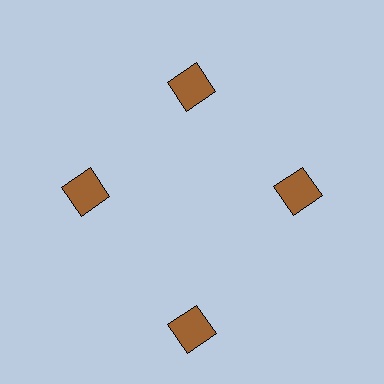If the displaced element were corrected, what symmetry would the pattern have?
It would have 4-fold rotational symmetry — the pattern would map onto itself every 90 degrees.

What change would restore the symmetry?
The symmetry would be restored by moving it inward, back onto the ring so that all 4 diamonds sit at equal angles and equal distance from the center.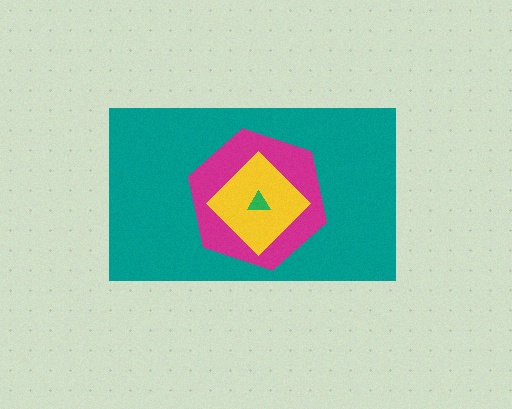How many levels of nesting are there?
4.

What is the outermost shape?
The teal rectangle.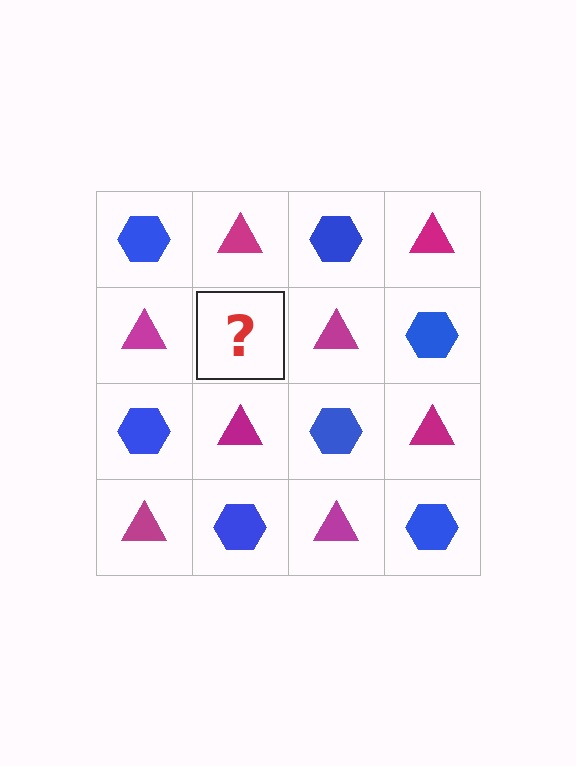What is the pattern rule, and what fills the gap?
The rule is that it alternates blue hexagon and magenta triangle in a checkerboard pattern. The gap should be filled with a blue hexagon.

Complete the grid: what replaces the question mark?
The question mark should be replaced with a blue hexagon.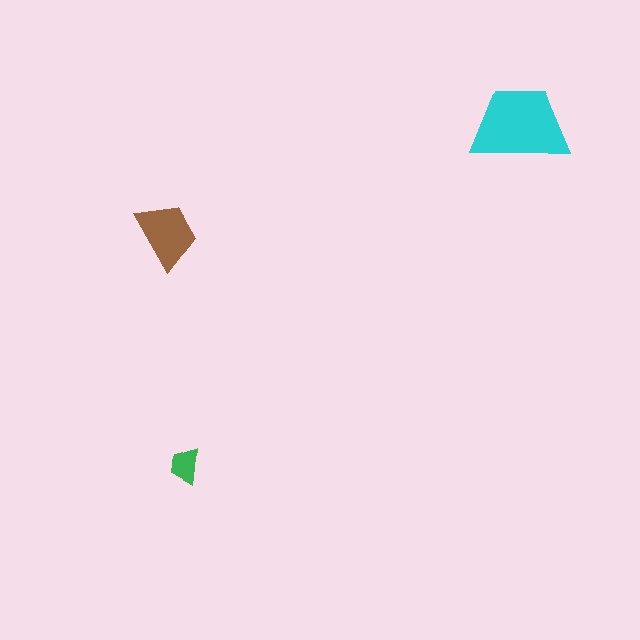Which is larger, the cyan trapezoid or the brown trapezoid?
The cyan one.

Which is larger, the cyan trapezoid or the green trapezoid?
The cyan one.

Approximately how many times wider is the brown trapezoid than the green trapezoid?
About 2 times wider.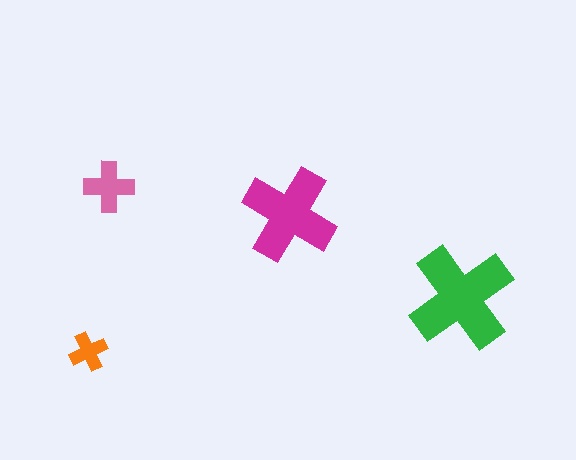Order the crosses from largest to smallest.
the green one, the magenta one, the pink one, the orange one.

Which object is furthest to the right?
The green cross is rightmost.